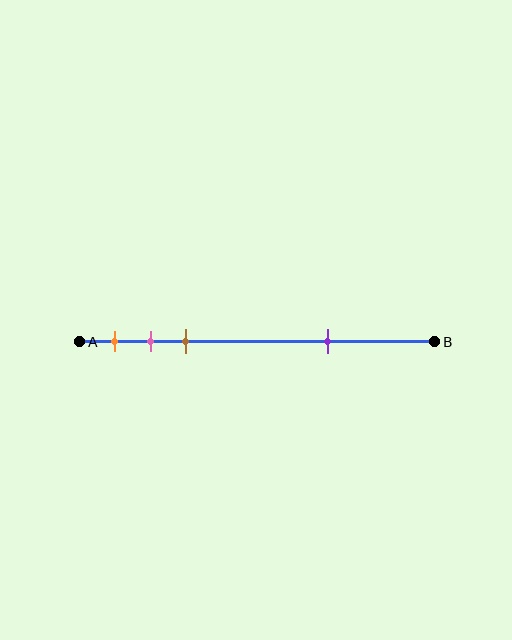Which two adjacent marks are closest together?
The pink and brown marks are the closest adjacent pair.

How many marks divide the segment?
There are 4 marks dividing the segment.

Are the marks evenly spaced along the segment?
No, the marks are not evenly spaced.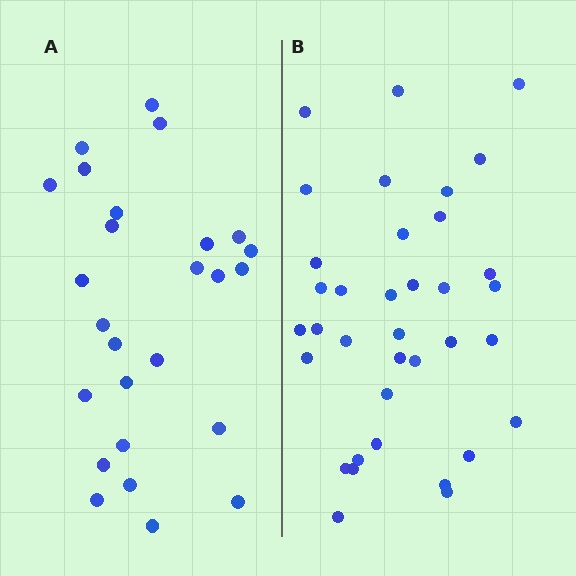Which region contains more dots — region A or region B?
Region B (the right region) has more dots.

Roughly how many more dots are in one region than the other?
Region B has roughly 10 or so more dots than region A.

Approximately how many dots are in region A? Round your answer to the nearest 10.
About 30 dots. (The exact count is 26, which rounds to 30.)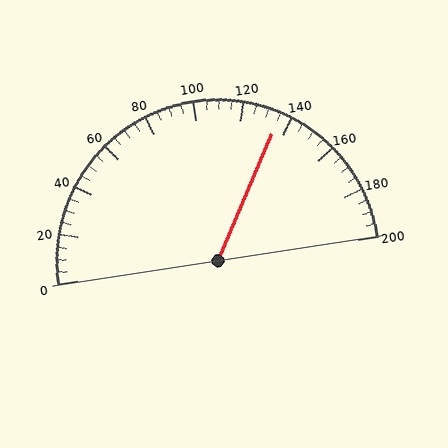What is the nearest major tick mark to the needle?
The nearest major tick mark is 140.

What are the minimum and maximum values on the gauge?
The gauge ranges from 0 to 200.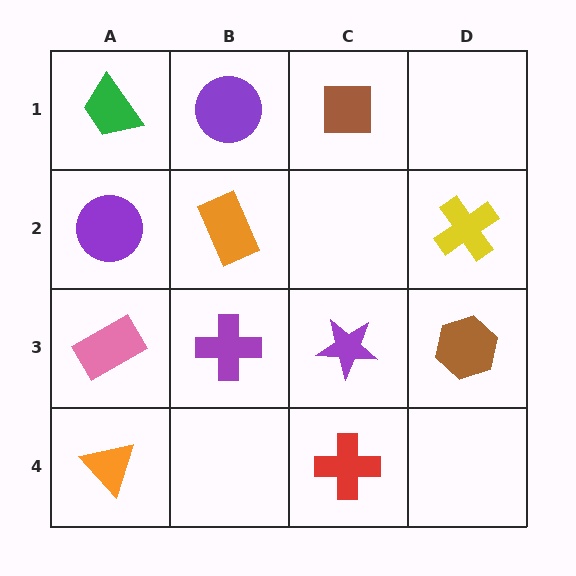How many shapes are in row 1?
3 shapes.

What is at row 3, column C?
A purple star.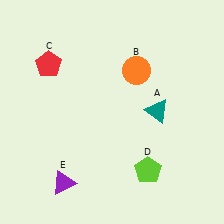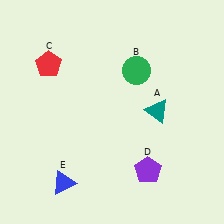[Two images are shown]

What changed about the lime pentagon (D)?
In Image 1, D is lime. In Image 2, it changed to purple.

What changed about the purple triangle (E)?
In Image 1, E is purple. In Image 2, it changed to blue.